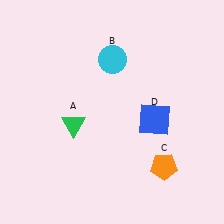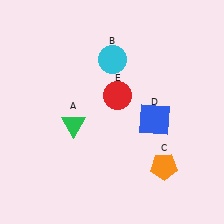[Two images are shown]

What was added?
A red circle (E) was added in Image 2.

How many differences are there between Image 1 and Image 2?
There is 1 difference between the two images.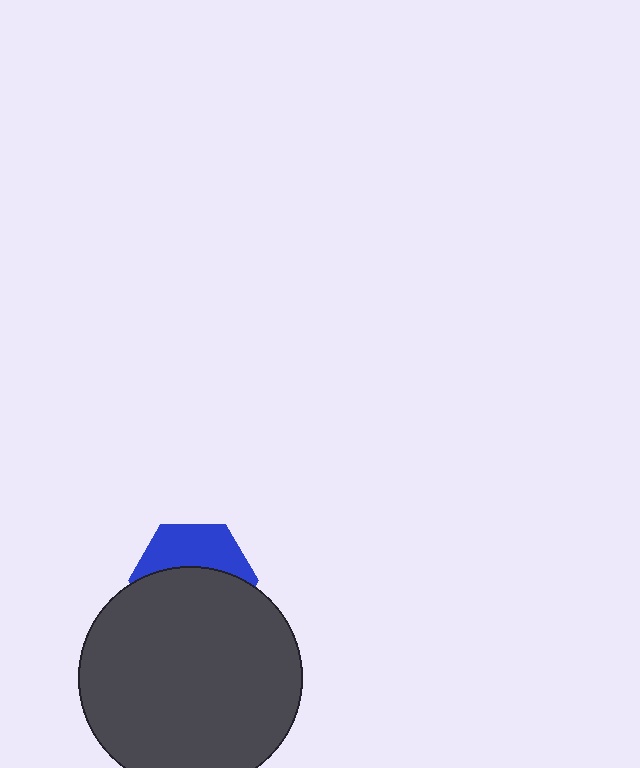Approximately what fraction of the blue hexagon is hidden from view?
Roughly 59% of the blue hexagon is hidden behind the dark gray circle.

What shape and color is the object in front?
The object in front is a dark gray circle.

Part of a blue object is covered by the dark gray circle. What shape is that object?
It is a hexagon.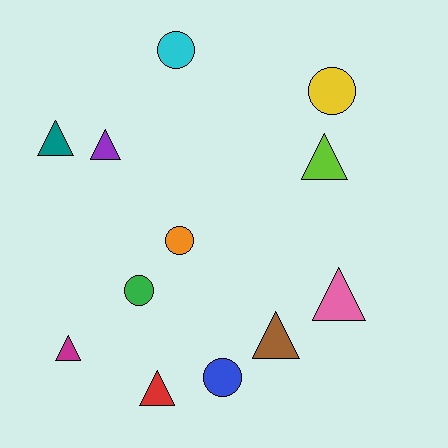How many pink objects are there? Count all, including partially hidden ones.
There is 1 pink object.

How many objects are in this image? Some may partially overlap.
There are 12 objects.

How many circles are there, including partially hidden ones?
There are 5 circles.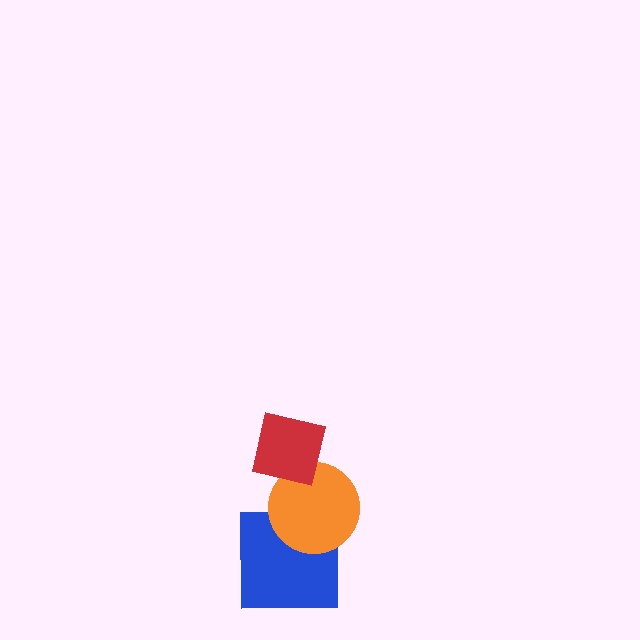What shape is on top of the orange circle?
The red square is on top of the orange circle.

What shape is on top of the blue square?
The orange circle is on top of the blue square.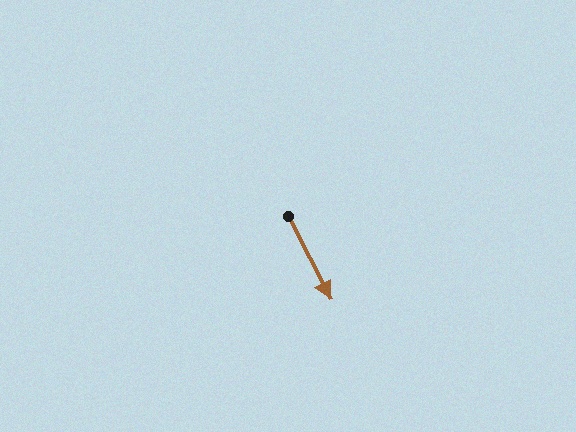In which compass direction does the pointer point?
Southeast.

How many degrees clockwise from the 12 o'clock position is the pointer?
Approximately 153 degrees.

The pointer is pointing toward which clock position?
Roughly 5 o'clock.